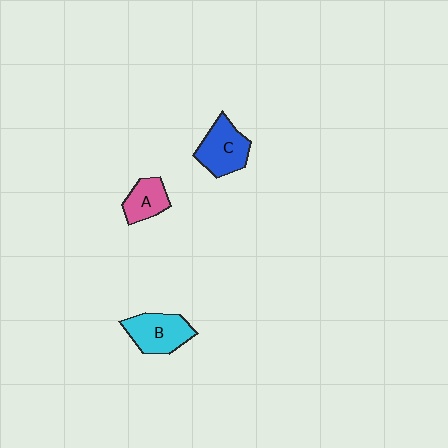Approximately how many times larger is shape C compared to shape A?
Approximately 1.4 times.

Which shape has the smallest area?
Shape A (pink).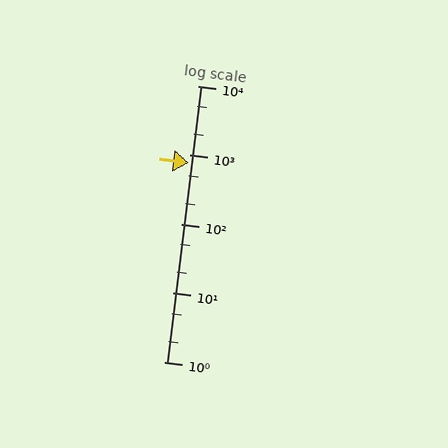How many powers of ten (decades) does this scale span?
The scale spans 4 decades, from 1 to 10000.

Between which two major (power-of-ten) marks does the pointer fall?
The pointer is between 100 and 1000.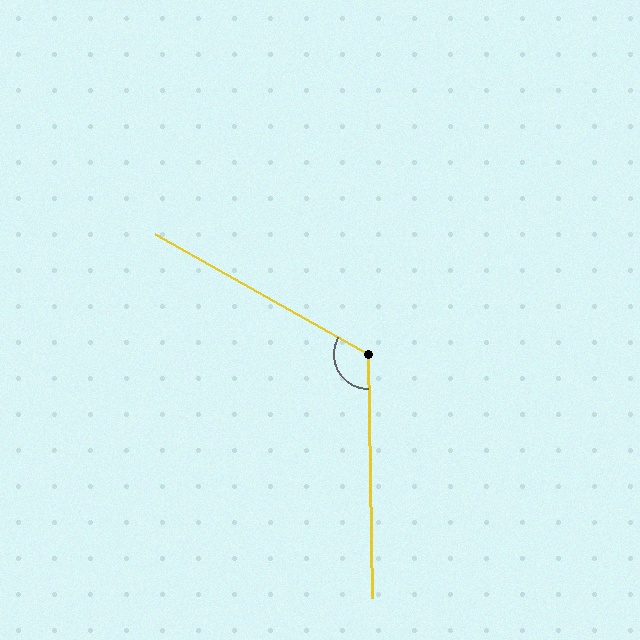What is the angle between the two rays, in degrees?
Approximately 120 degrees.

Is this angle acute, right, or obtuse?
It is obtuse.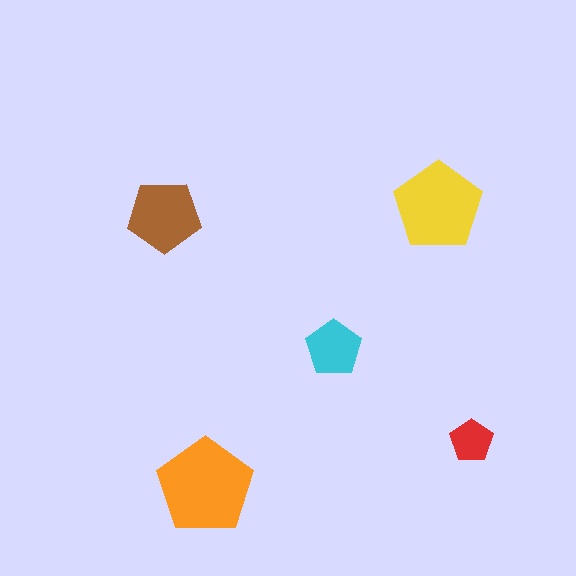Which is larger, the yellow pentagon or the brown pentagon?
The yellow one.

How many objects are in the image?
There are 5 objects in the image.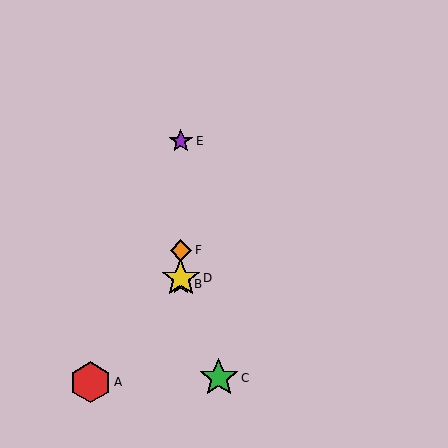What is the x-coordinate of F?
Object F is at x≈181.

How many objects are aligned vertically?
4 objects (B, D, E, F) are aligned vertically.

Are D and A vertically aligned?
No, D is at x≈181 and A is at x≈90.